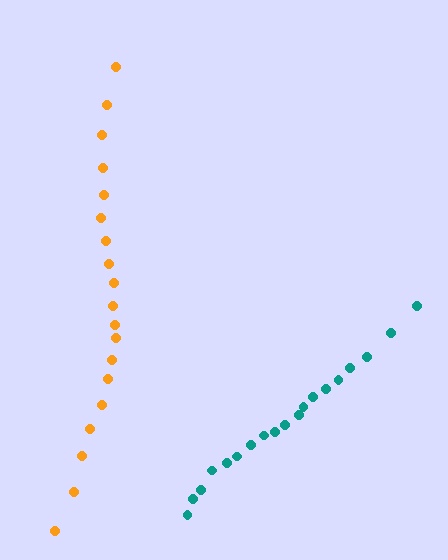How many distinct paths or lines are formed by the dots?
There are 2 distinct paths.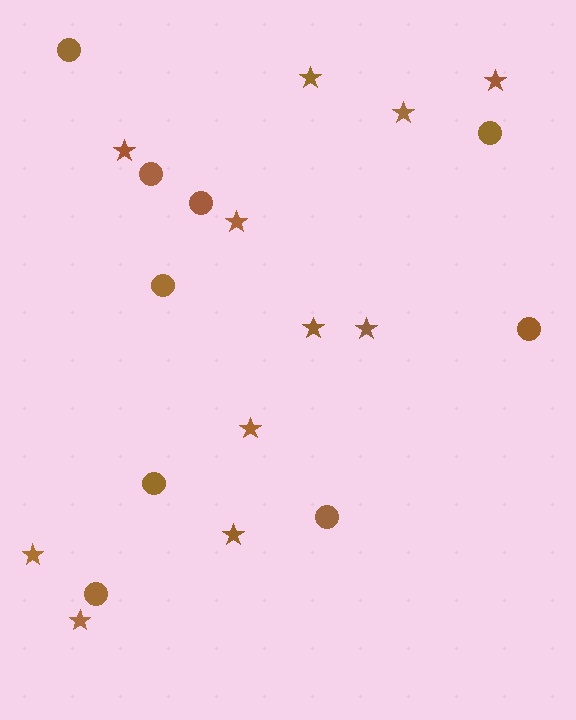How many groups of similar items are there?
There are 2 groups: one group of circles (9) and one group of stars (11).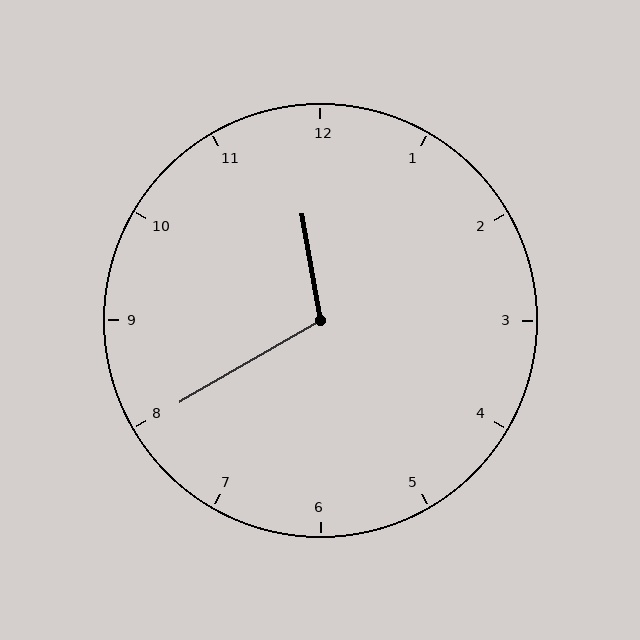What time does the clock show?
11:40.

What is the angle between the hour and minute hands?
Approximately 110 degrees.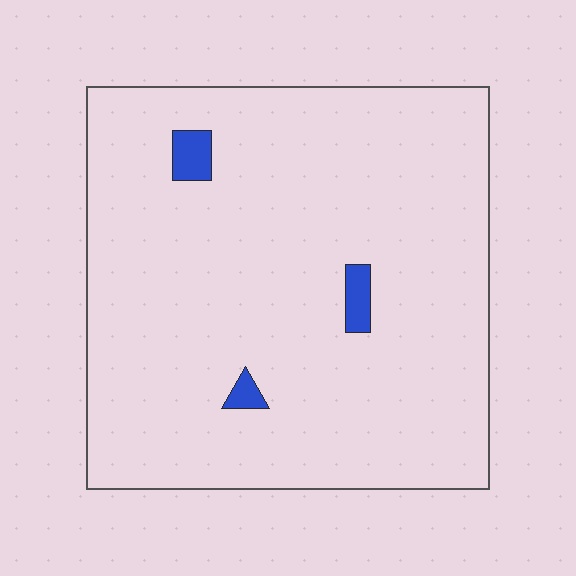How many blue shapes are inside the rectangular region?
3.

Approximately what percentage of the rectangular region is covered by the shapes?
Approximately 5%.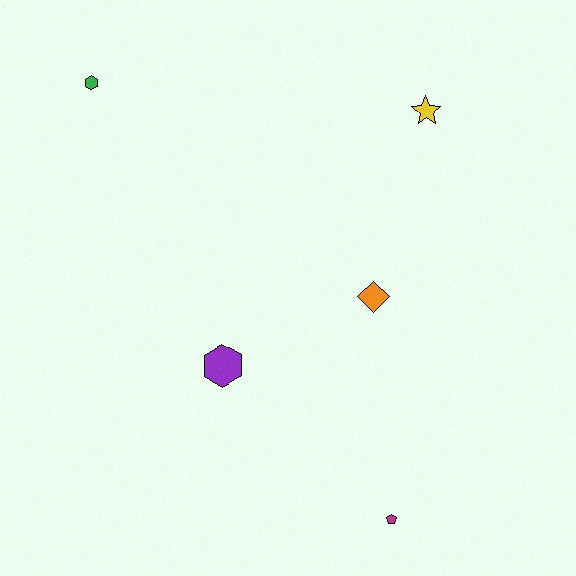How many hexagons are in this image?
There are 2 hexagons.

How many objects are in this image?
There are 5 objects.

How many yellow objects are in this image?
There is 1 yellow object.